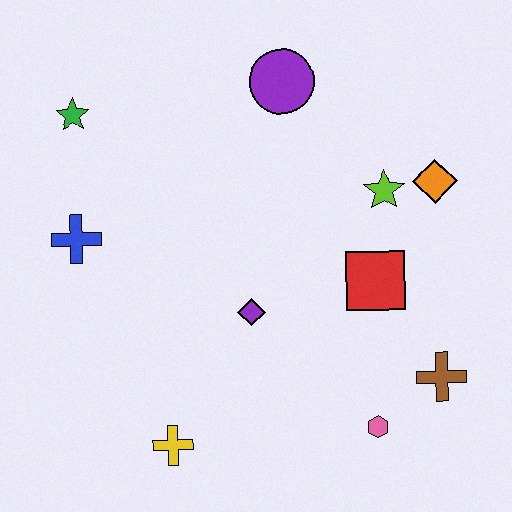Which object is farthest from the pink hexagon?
The green star is farthest from the pink hexagon.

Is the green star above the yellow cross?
Yes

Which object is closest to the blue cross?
The green star is closest to the blue cross.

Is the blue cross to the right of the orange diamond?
No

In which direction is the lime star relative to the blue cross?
The lime star is to the right of the blue cross.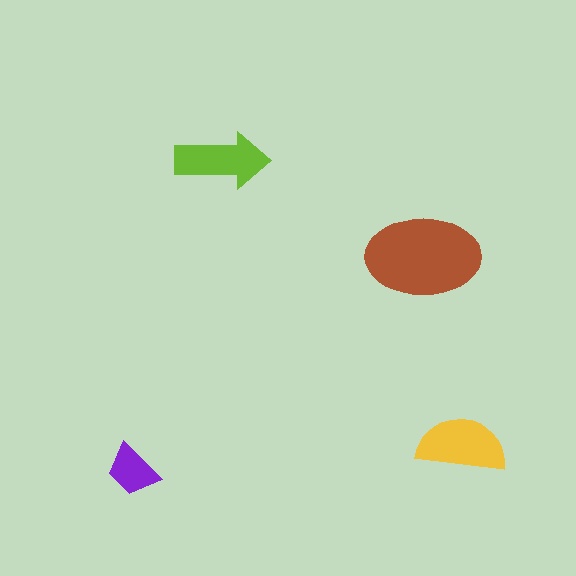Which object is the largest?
The brown ellipse.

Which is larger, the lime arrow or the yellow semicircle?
The yellow semicircle.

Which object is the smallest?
The purple trapezoid.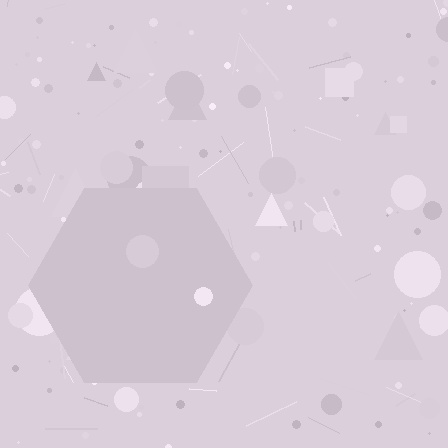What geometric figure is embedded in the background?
A hexagon is embedded in the background.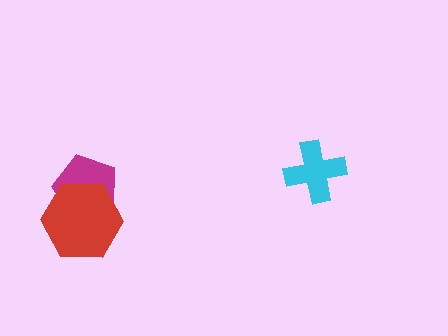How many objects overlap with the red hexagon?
1 object overlaps with the red hexagon.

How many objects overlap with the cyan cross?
0 objects overlap with the cyan cross.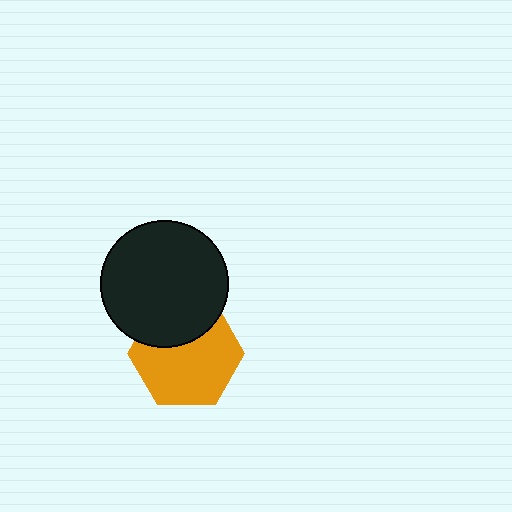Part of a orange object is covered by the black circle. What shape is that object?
It is a hexagon.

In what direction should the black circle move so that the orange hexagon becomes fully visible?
The black circle should move up. That is the shortest direction to clear the overlap and leave the orange hexagon fully visible.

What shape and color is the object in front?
The object in front is a black circle.